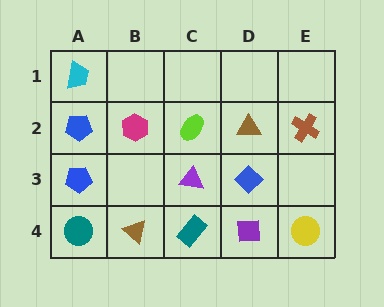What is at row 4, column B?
A brown triangle.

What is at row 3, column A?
A blue pentagon.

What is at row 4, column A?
A teal circle.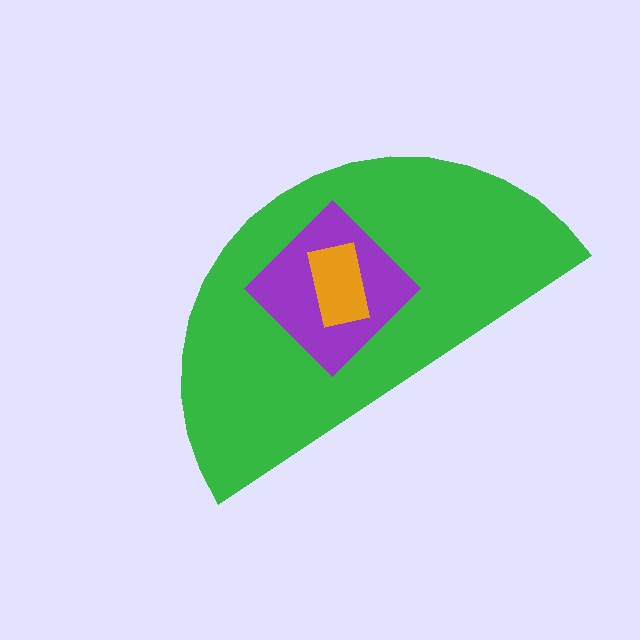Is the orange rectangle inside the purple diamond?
Yes.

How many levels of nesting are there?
3.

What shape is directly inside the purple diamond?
The orange rectangle.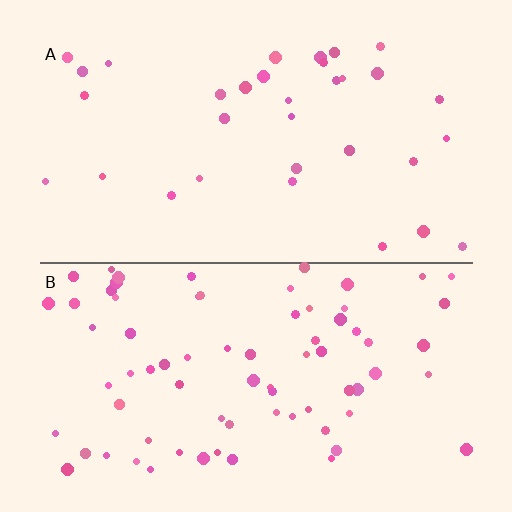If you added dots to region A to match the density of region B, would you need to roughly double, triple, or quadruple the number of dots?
Approximately double.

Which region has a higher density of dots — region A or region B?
B (the bottom).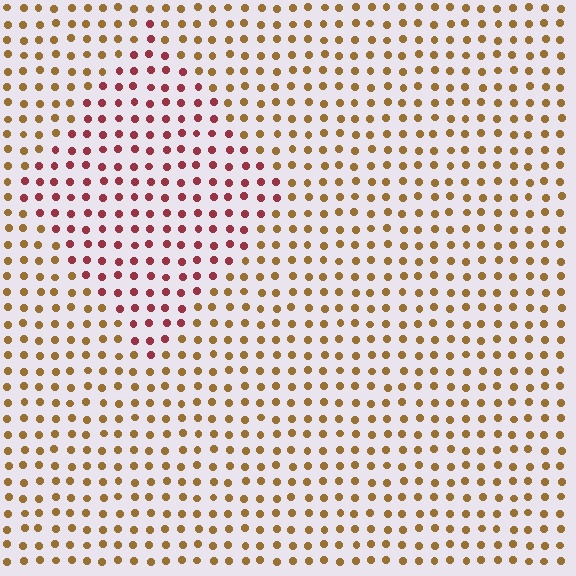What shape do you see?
I see a diamond.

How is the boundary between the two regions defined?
The boundary is defined purely by a slight shift in hue (about 48 degrees). Spacing, size, and orientation are identical on both sides.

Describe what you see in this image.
The image is filled with small brown elements in a uniform arrangement. A diamond-shaped region is visible where the elements are tinted to a slightly different hue, forming a subtle color boundary.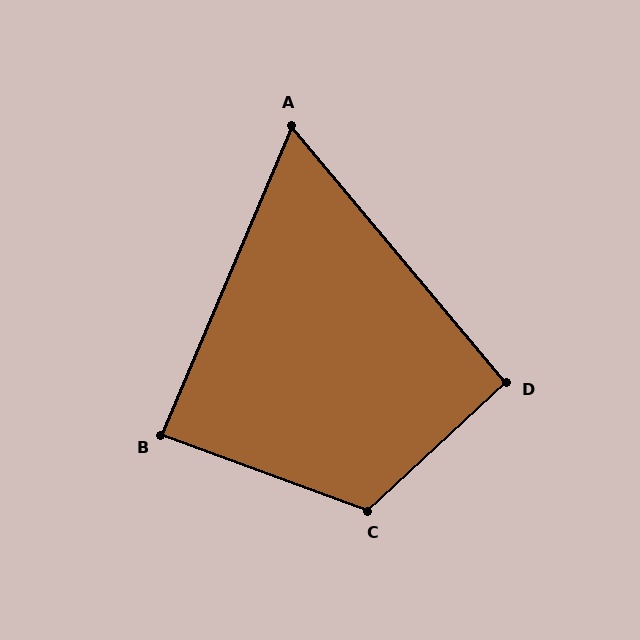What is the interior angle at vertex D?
Approximately 93 degrees (approximately right).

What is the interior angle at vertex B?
Approximately 87 degrees (approximately right).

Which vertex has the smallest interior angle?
A, at approximately 63 degrees.